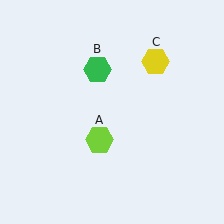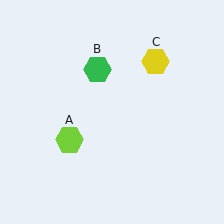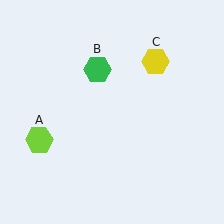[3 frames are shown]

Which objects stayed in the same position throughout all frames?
Green hexagon (object B) and yellow hexagon (object C) remained stationary.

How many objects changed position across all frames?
1 object changed position: lime hexagon (object A).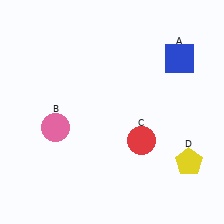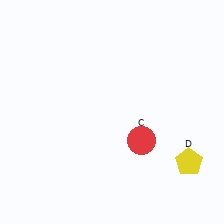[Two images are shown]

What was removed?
The blue square (A), the pink circle (B) were removed in Image 2.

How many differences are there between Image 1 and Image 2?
There are 2 differences between the two images.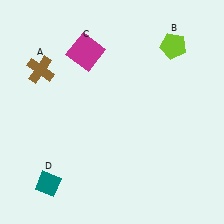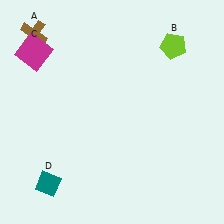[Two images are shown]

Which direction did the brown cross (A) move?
The brown cross (A) moved up.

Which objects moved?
The objects that moved are: the brown cross (A), the magenta square (C).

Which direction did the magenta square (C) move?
The magenta square (C) moved left.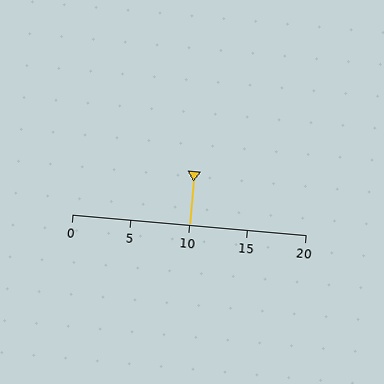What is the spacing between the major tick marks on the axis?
The major ticks are spaced 5 apart.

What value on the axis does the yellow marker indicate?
The marker indicates approximately 10.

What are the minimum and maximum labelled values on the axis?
The axis runs from 0 to 20.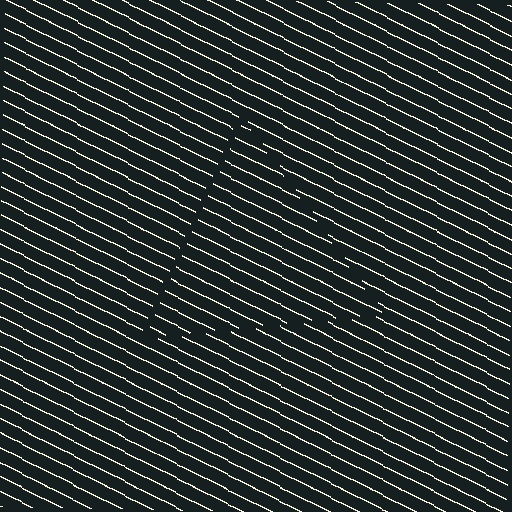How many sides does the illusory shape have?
3 sides — the line-ends trace a triangle.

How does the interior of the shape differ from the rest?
The interior of the shape contains the same grating, shifted by half a period — the contour is defined by the phase discontinuity where line-ends from the inner and outer gratings abut.